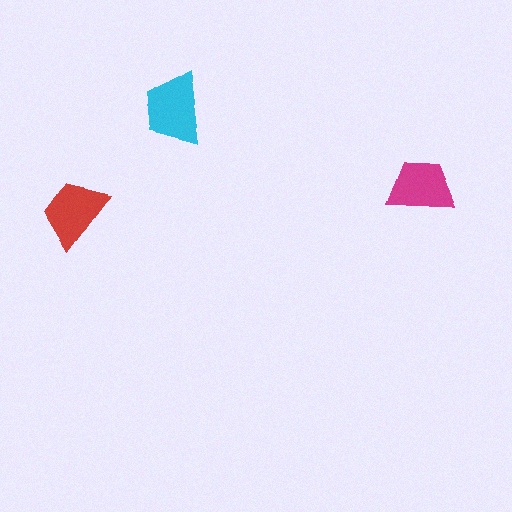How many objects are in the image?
There are 3 objects in the image.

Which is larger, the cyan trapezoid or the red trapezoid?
The cyan one.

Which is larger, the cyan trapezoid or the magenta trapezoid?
The cyan one.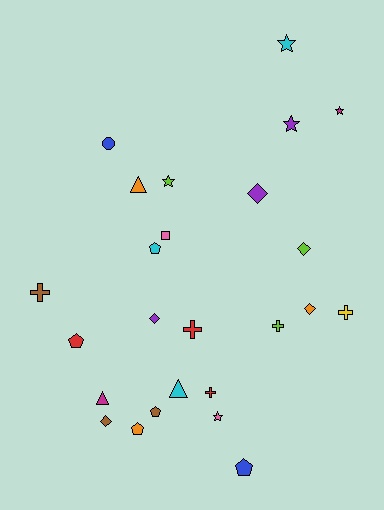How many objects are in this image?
There are 25 objects.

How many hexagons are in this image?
There are no hexagons.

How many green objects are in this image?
There are no green objects.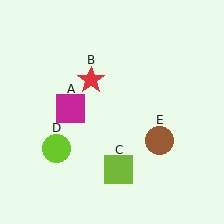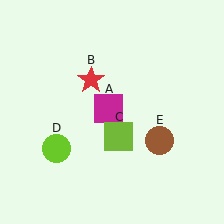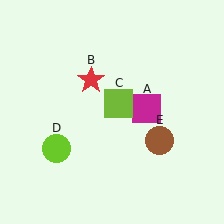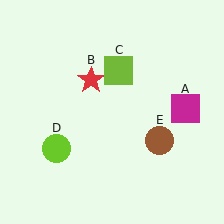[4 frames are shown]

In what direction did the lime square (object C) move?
The lime square (object C) moved up.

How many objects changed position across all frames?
2 objects changed position: magenta square (object A), lime square (object C).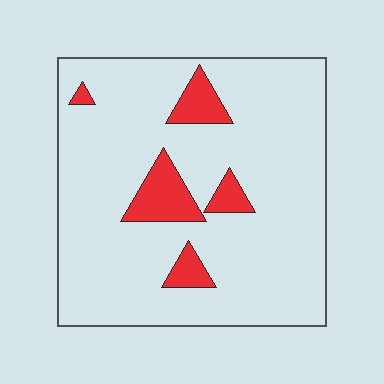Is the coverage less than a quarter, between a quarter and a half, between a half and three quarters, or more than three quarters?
Less than a quarter.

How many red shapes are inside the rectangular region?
5.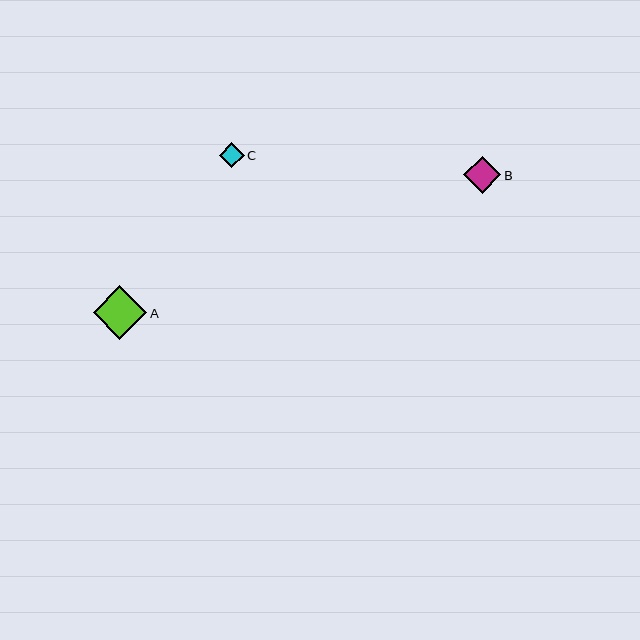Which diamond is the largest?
Diamond A is the largest with a size of approximately 54 pixels.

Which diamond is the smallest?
Diamond C is the smallest with a size of approximately 25 pixels.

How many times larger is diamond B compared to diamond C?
Diamond B is approximately 1.5 times the size of diamond C.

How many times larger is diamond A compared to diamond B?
Diamond A is approximately 1.4 times the size of diamond B.